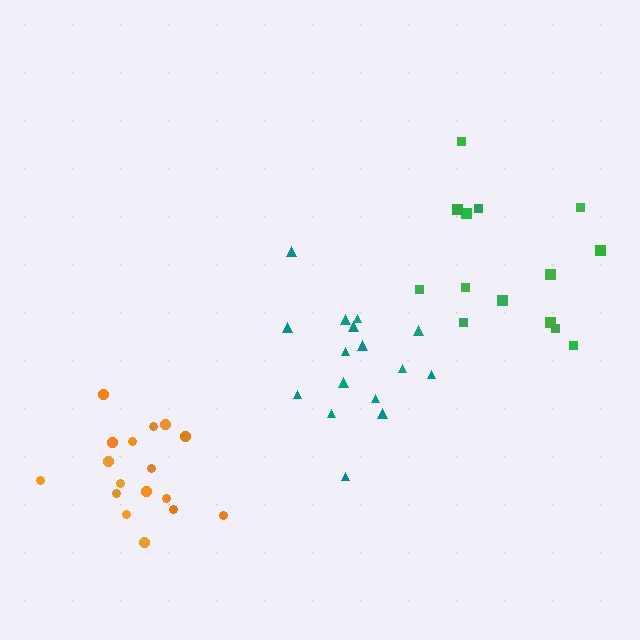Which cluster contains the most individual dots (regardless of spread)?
Orange (17).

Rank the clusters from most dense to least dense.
orange, teal, green.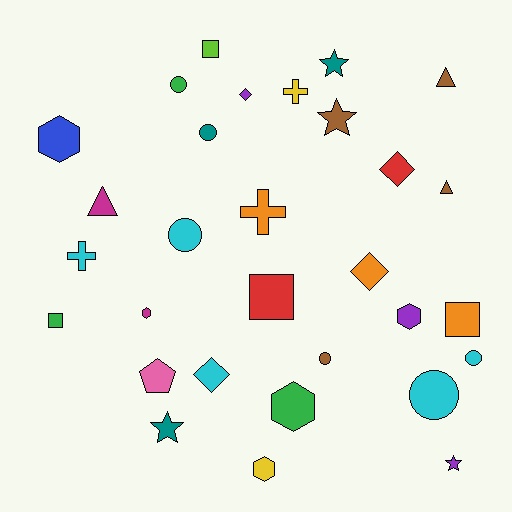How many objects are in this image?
There are 30 objects.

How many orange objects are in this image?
There are 3 orange objects.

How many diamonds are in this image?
There are 4 diamonds.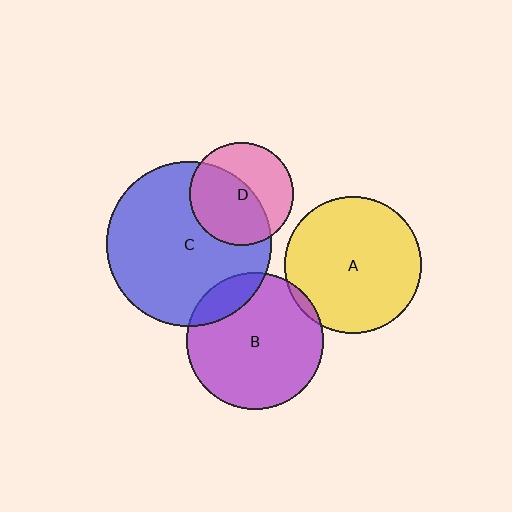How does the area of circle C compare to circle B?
Approximately 1.5 times.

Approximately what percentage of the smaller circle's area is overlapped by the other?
Approximately 5%.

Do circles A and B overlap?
Yes.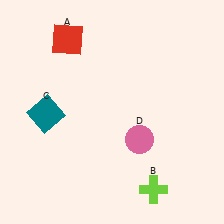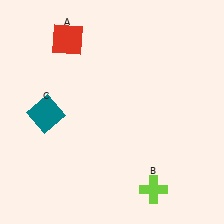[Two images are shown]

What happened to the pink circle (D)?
The pink circle (D) was removed in Image 2. It was in the bottom-right area of Image 1.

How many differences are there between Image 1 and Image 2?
There is 1 difference between the two images.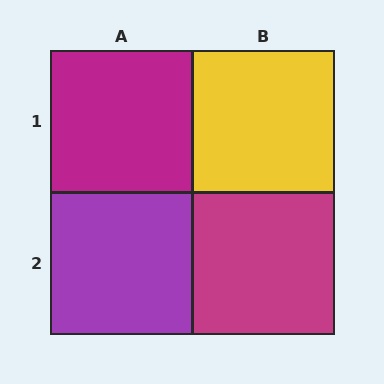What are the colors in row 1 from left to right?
Magenta, yellow.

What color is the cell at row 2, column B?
Magenta.